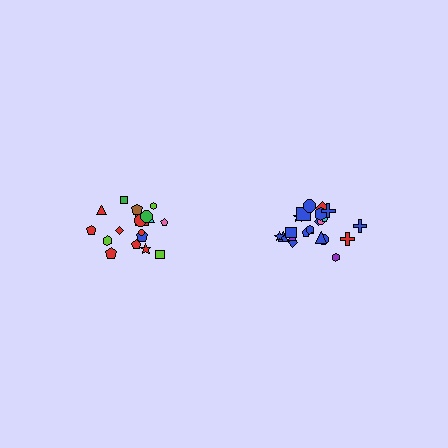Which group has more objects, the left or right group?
The right group.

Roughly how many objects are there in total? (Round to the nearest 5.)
Roughly 40 objects in total.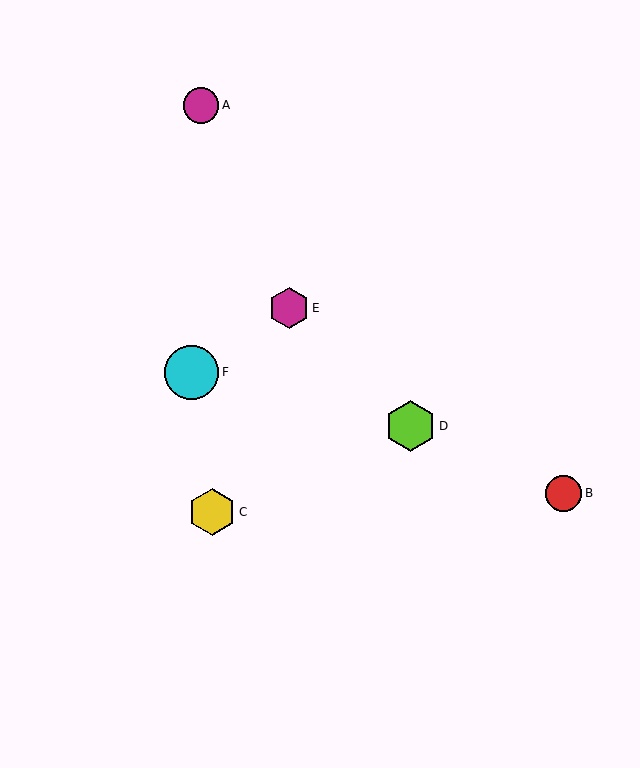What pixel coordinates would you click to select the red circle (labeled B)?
Click at (564, 493) to select the red circle B.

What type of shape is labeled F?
Shape F is a cyan circle.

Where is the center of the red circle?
The center of the red circle is at (564, 493).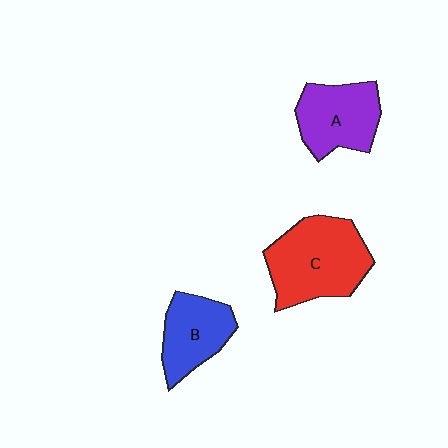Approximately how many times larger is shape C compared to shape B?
Approximately 1.5 times.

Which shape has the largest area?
Shape C (red).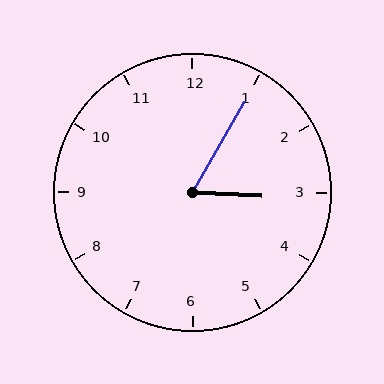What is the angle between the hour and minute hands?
Approximately 62 degrees.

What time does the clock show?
3:05.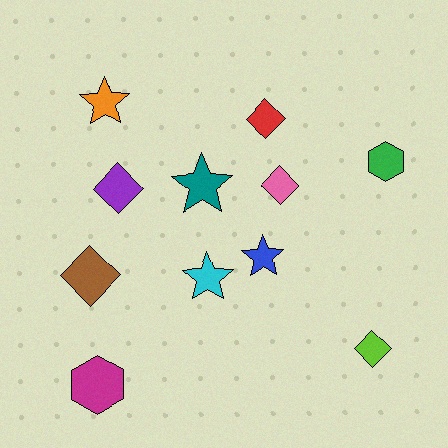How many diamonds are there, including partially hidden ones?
There are 5 diamonds.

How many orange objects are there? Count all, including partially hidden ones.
There is 1 orange object.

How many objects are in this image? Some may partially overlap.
There are 11 objects.